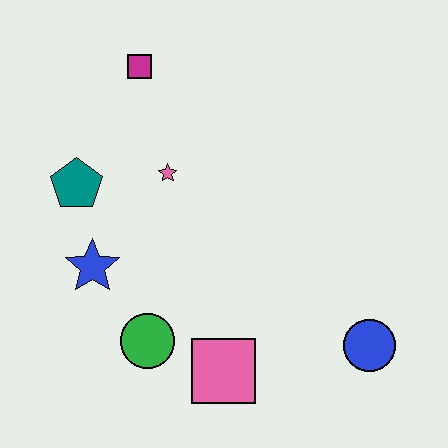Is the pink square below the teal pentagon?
Yes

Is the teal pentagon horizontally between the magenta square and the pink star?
No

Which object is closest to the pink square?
The green circle is closest to the pink square.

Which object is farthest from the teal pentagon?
The blue circle is farthest from the teal pentagon.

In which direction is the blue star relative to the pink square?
The blue star is to the left of the pink square.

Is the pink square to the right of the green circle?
Yes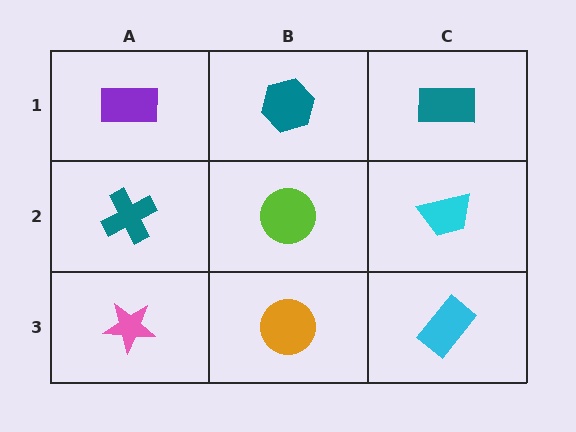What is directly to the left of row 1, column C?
A teal hexagon.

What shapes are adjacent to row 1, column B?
A lime circle (row 2, column B), a purple rectangle (row 1, column A), a teal rectangle (row 1, column C).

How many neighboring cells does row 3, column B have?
3.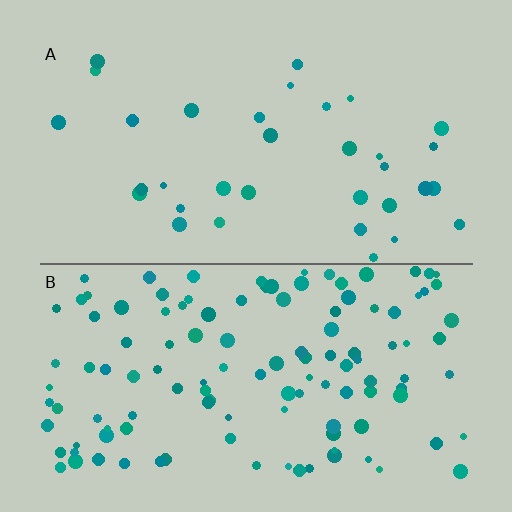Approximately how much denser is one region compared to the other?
Approximately 3.6× — region B over region A.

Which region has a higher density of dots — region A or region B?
B (the bottom).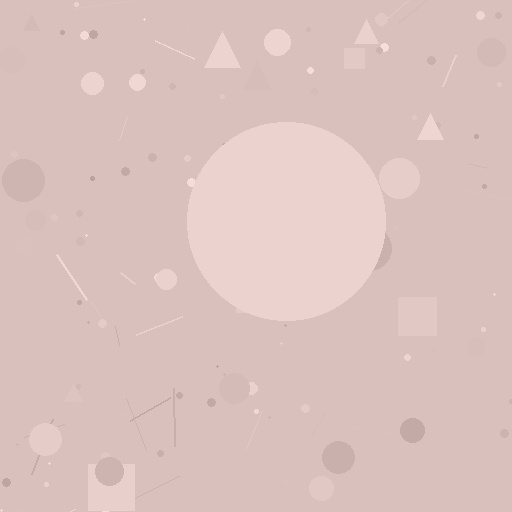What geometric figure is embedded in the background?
A circle is embedded in the background.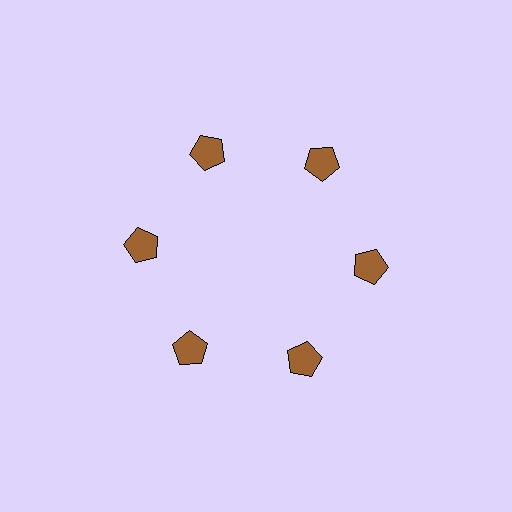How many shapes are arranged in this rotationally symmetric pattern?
There are 6 shapes, arranged in 6 groups of 1.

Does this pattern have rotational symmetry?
Yes, this pattern has 6-fold rotational symmetry. It looks the same after rotating 60 degrees around the center.